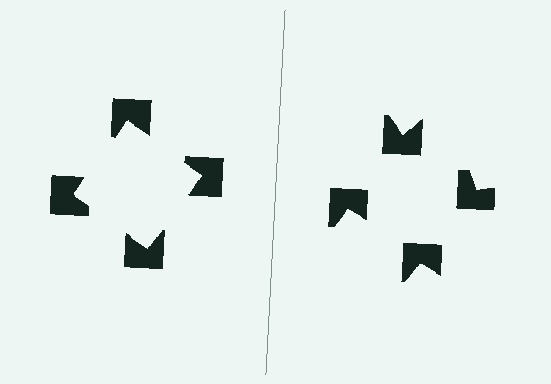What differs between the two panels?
The notched squares are positioned identically on both sides; only the wedge orientations differ. On the left they align to a square; on the right they are misaligned.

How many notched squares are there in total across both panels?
8 — 4 on each side.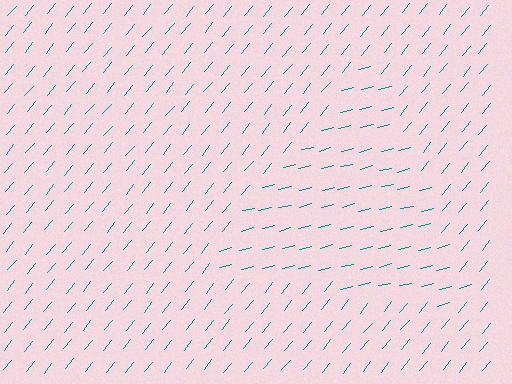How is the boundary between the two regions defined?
The boundary is defined purely by a change in line orientation (approximately 36 degrees difference). All lines are the same color and thickness.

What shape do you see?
I see a triangle.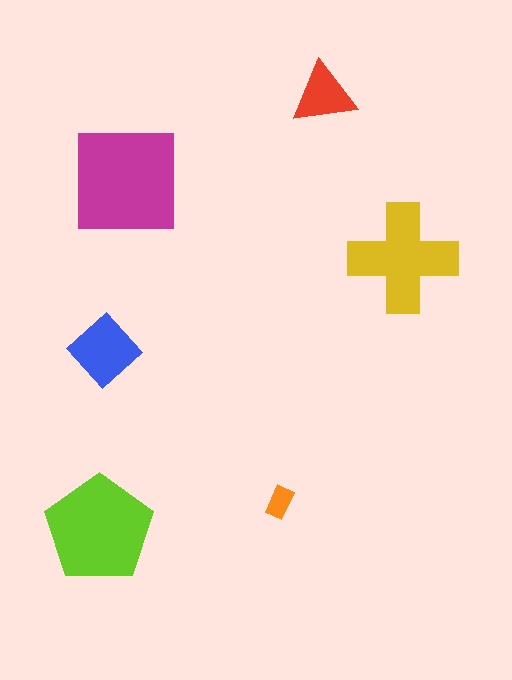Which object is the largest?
The magenta square.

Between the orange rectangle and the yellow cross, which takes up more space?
The yellow cross.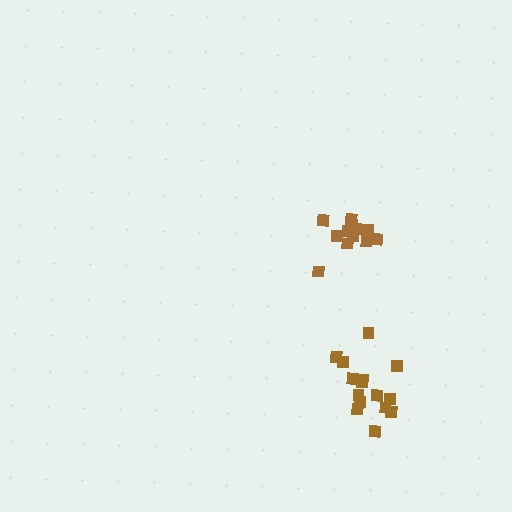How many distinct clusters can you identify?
There are 2 distinct clusters.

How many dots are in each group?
Group 1: 15 dots, Group 2: 13 dots (28 total).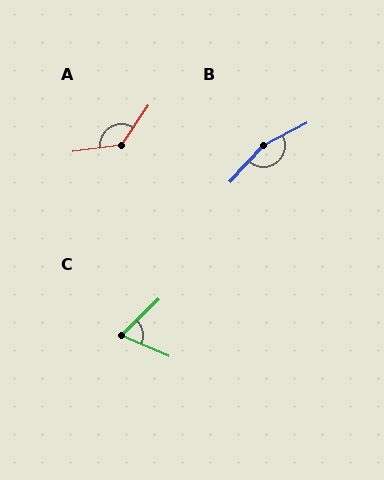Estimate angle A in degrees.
Approximately 132 degrees.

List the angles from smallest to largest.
C (68°), A (132°), B (160°).